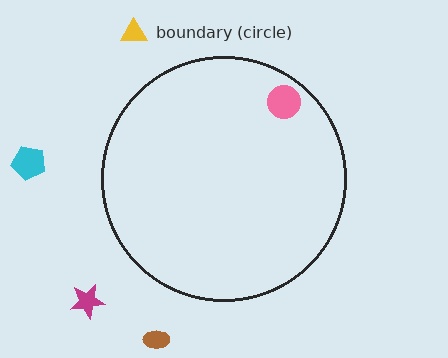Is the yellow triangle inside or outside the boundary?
Outside.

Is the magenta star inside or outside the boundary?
Outside.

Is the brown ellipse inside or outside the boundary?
Outside.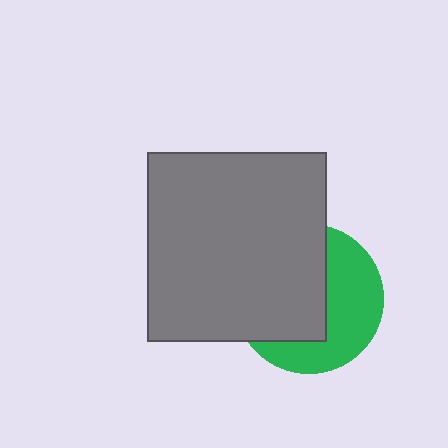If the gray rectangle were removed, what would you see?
You would see the complete green circle.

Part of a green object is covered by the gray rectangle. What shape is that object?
It is a circle.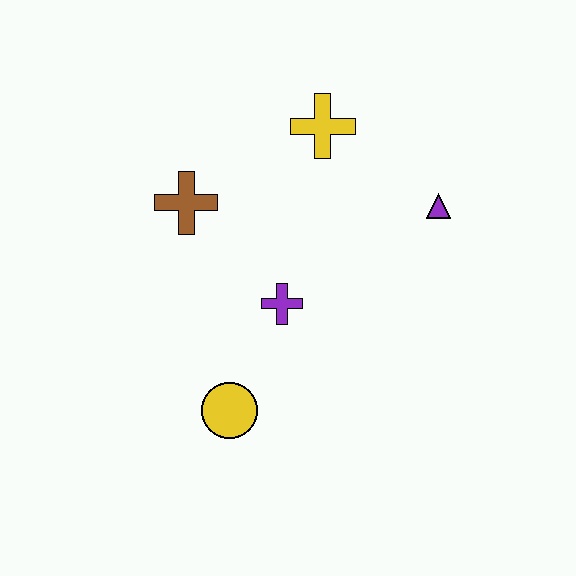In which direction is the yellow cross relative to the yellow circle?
The yellow cross is above the yellow circle.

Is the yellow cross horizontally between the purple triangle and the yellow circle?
Yes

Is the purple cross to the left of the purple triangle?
Yes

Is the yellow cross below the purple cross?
No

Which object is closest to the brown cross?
The purple cross is closest to the brown cross.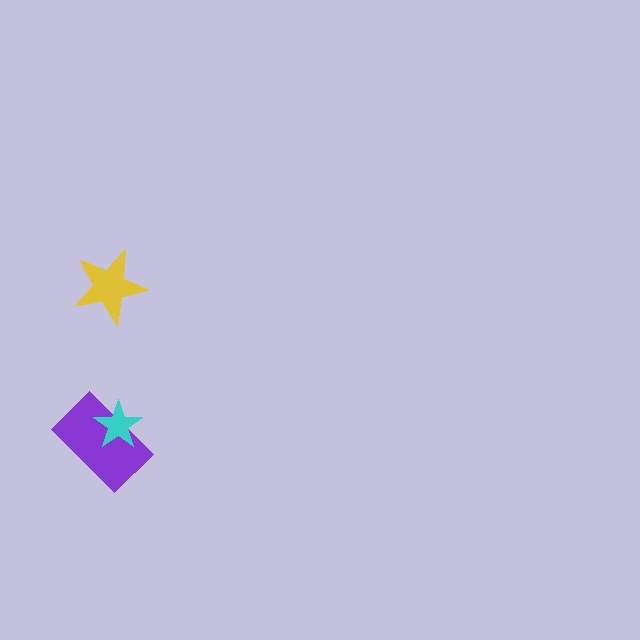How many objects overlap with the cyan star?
1 object overlaps with the cyan star.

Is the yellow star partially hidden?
No, no other shape covers it.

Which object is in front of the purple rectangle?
The cyan star is in front of the purple rectangle.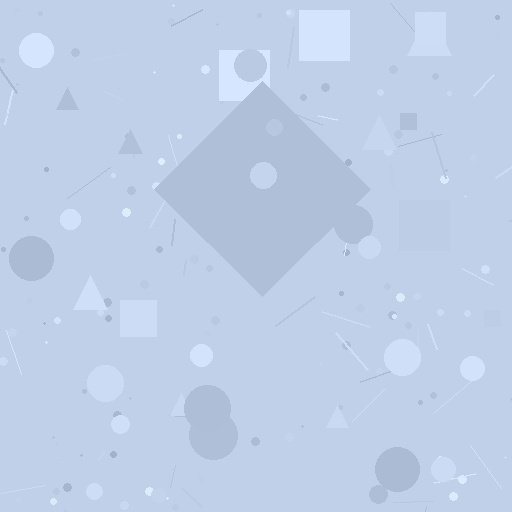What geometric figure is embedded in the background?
A diamond is embedded in the background.